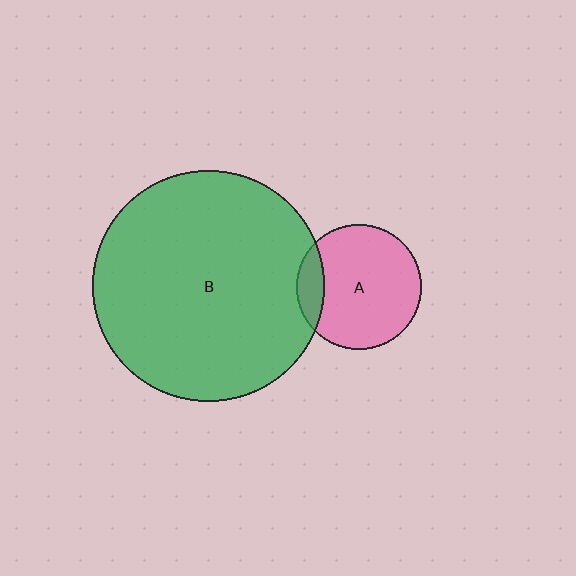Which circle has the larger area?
Circle B (green).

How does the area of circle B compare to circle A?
Approximately 3.4 times.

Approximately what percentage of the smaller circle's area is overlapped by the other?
Approximately 15%.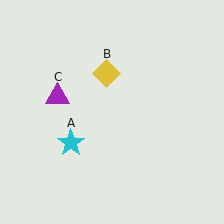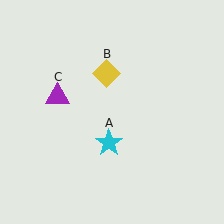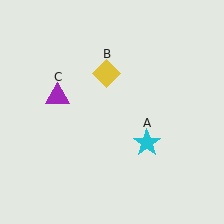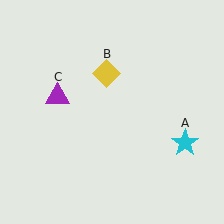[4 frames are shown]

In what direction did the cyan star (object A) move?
The cyan star (object A) moved right.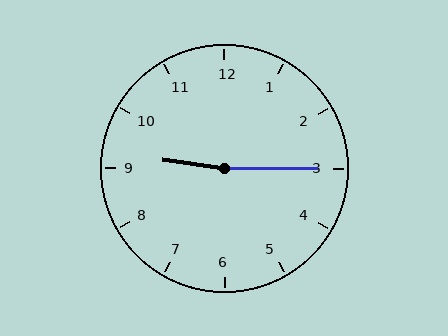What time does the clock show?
9:15.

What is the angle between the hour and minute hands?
Approximately 172 degrees.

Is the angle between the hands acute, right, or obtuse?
It is obtuse.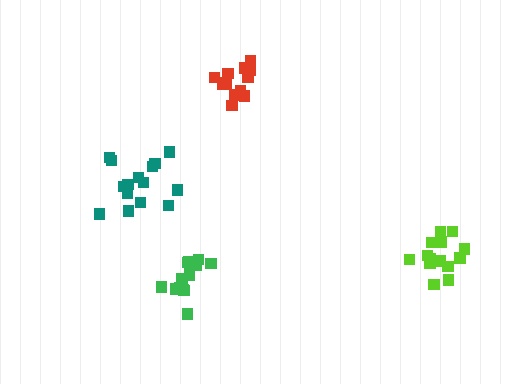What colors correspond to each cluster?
The clusters are colored: red, teal, lime, green.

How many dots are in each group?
Group 1: 13 dots, Group 2: 16 dots, Group 3: 14 dots, Group 4: 15 dots (58 total).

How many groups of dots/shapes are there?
There are 4 groups.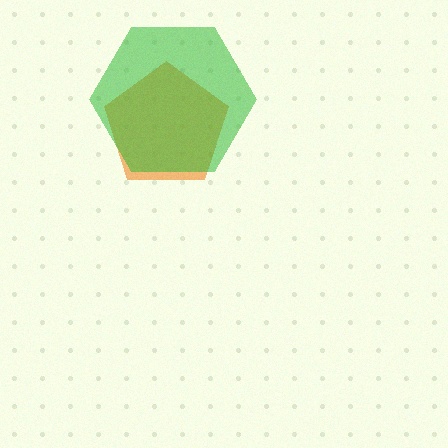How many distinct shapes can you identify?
There are 2 distinct shapes: an orange pentagon, a green hexagon.